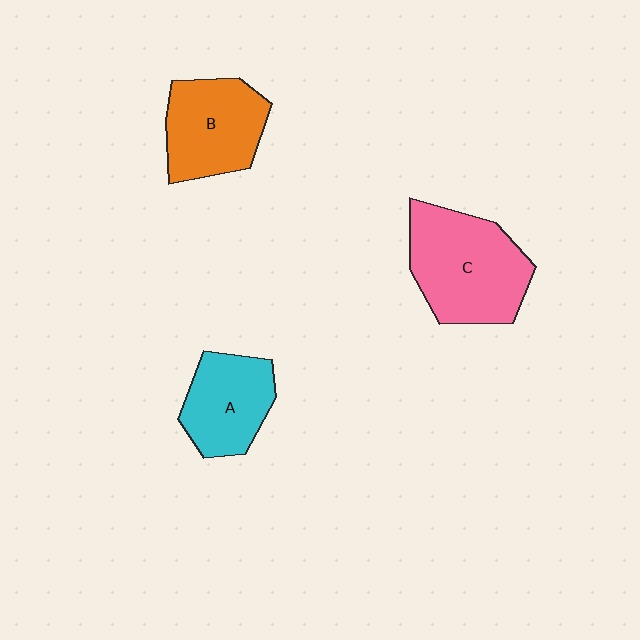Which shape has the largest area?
Shape C (pink).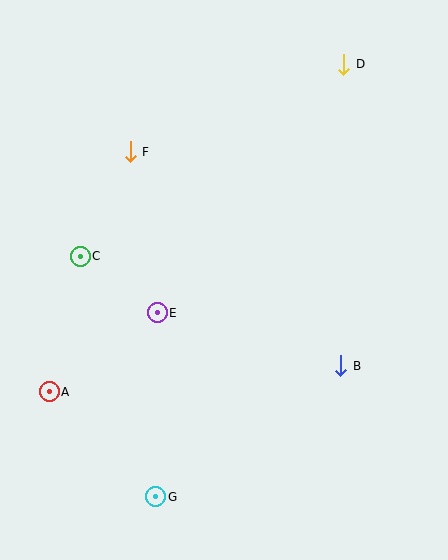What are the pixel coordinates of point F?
Point F is at (130, 152).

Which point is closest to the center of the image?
Point E at (157, 313) is closest to the center.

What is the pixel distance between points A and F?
The distance between A and F is 253 pixels.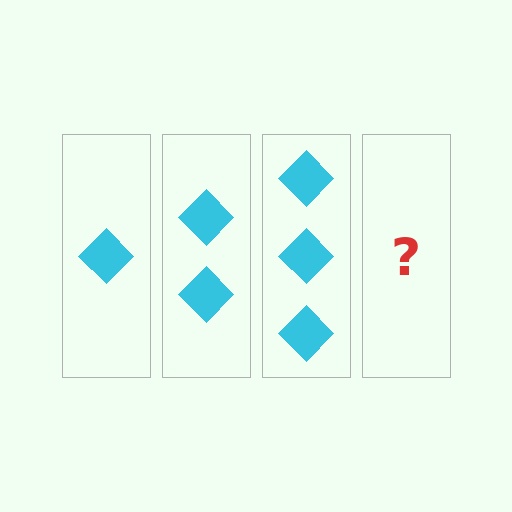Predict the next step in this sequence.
The next step is 4 diamonds.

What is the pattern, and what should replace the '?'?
The pattern is that each step adds one more diamond. The '?' should be 4 diamonds.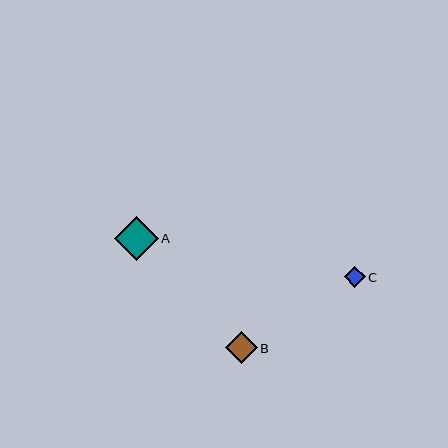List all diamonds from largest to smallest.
From largest to smallest: A, B, C.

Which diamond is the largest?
Diamond A is the largest with a size of approximately 44 pixels.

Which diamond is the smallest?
Diamond C is the smallest with a size of approximately 21 pixels.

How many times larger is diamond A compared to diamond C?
Diamond A is approximately 2.1 times the size of diamond C.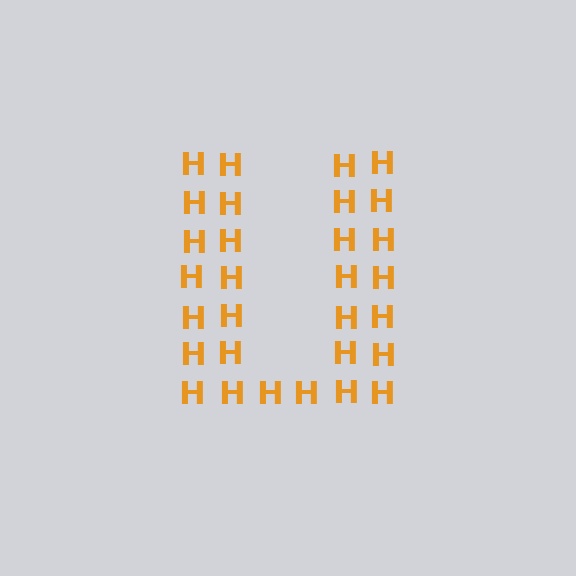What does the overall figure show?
The overall figure shows the letter U.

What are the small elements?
The small elements are letter H's.